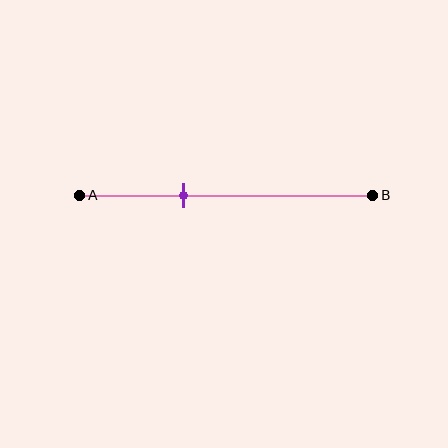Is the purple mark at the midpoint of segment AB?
No, the mark is at about 35% from A, not at the 50% midpoint.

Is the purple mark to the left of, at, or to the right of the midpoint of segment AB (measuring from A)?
The purple mark is to the left of the midpoint of segment AB.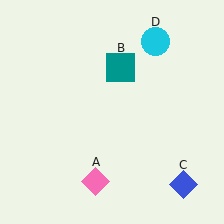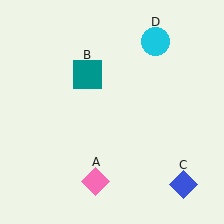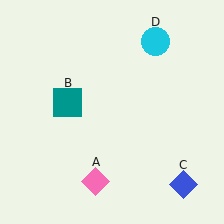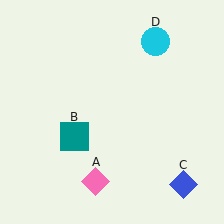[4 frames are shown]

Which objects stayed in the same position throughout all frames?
Pink diamond (object A) and blue diamond (object C) and cyan circle (object D) remained stationary.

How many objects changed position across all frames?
1 object changed position: teal square (object B).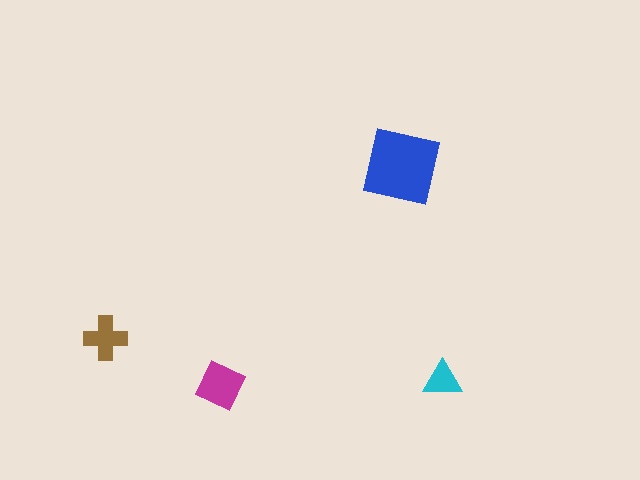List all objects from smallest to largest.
The cyan triangle, the brown cross, the magenta diamond, the blue square.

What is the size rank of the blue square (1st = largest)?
1st.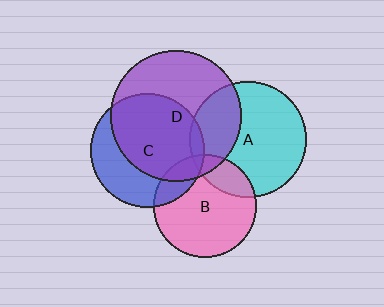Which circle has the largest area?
Circle D (purple).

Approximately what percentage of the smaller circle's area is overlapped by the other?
Approximately 30%.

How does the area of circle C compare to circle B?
Approximately 1.3 times.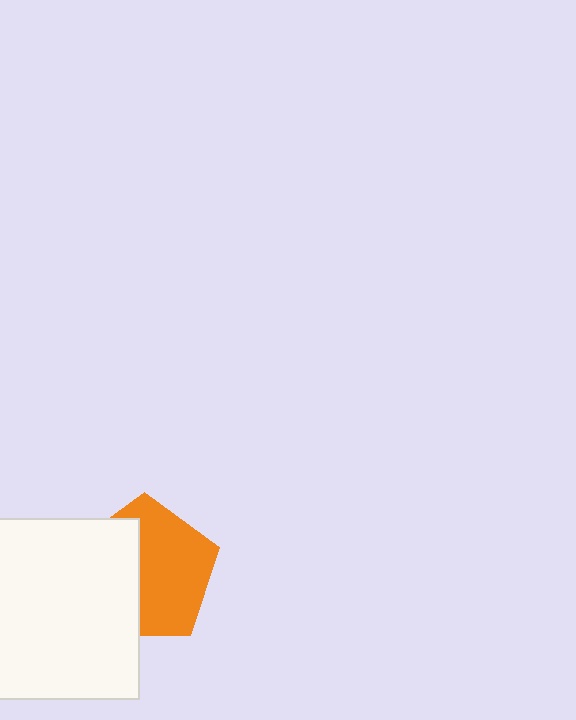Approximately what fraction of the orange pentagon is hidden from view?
Roughly 43% of the orange pentagon is hidden behind the white square.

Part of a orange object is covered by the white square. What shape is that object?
It is a pentagon.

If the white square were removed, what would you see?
You would see the complete orange pentagon.